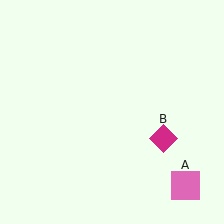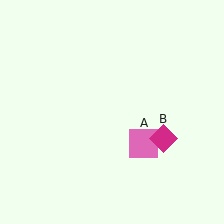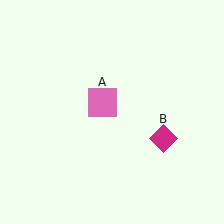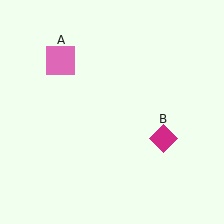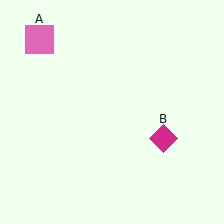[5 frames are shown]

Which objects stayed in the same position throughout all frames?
Magenta diamond (object B) remained stationary.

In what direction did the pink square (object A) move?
The pink square (object A) moved up and to the left.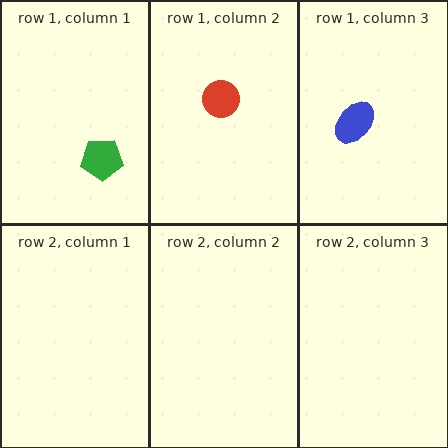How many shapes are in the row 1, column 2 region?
1.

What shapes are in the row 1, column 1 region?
The green pentagon.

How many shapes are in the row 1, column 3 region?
1.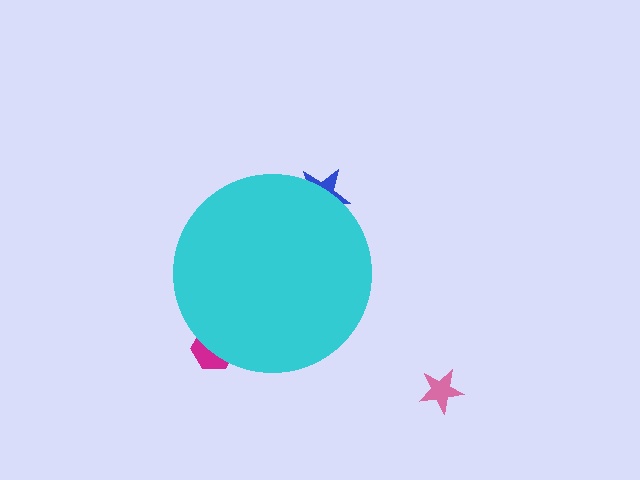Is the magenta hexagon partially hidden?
Yes, the magenta hexagon is partially hidden behind the cyan circle.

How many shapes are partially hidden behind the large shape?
2 shapes are partially hidden.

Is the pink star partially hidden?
No, the pink star is fully visible.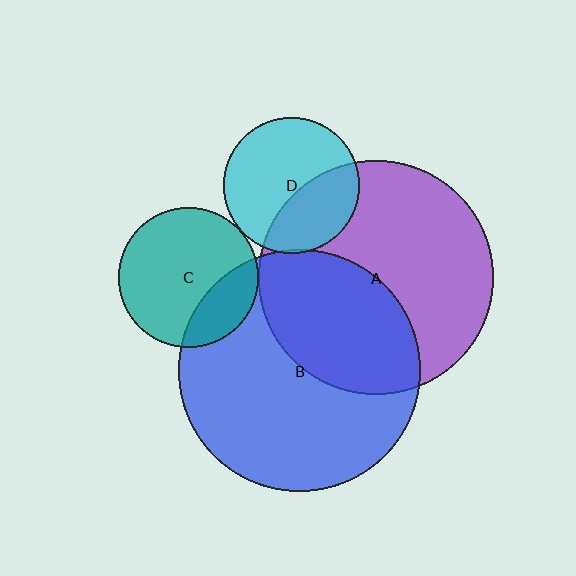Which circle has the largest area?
Circle B (blue).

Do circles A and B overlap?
Yes.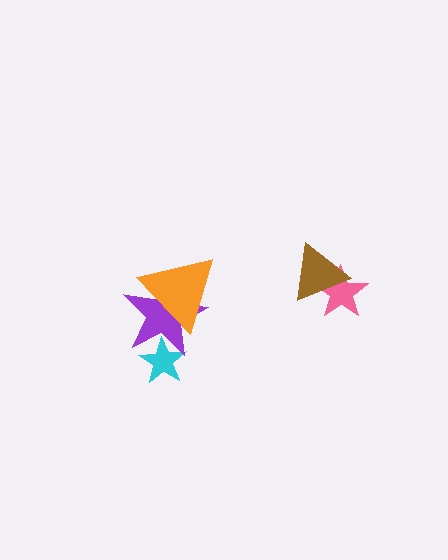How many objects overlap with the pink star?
1 object overlaps with the pink star.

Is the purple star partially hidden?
Yes, it is partially covered by another shape.